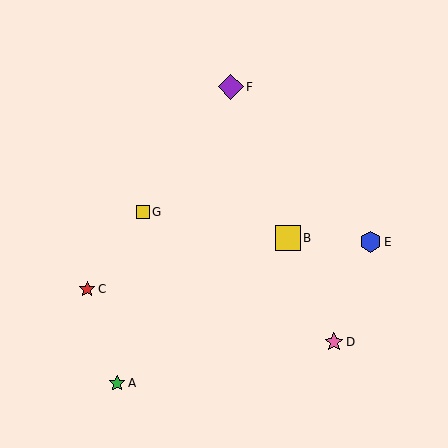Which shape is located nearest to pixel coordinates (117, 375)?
The green star (labeled A) at (117, 383) is nearest to that location.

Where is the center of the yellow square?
The center of the yellow square is at (288, 238).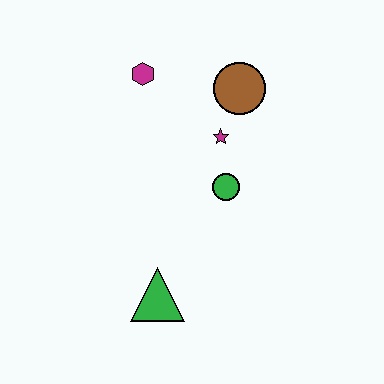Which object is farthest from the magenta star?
The green triangle is farthest from the magenta star.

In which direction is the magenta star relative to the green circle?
The magenta star is above the green circle.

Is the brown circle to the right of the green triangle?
Yes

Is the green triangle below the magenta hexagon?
Yes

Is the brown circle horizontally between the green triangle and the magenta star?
No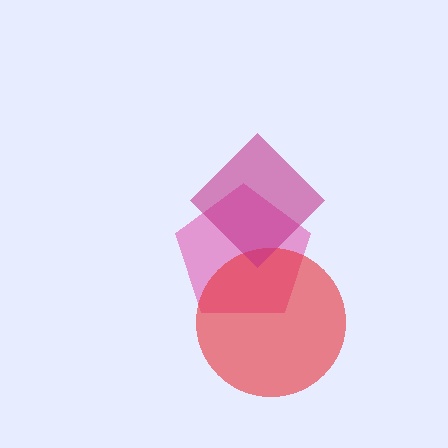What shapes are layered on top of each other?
The layered shapes are: a pink pentagon, a red circle, a magenta diamond.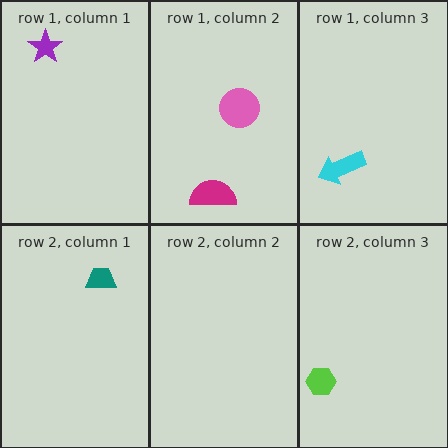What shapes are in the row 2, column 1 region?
The teal trapezoid.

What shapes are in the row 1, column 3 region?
The cyan arrow.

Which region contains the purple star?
The row 1, column 1 region.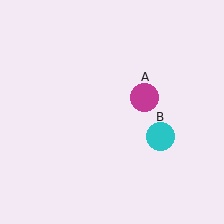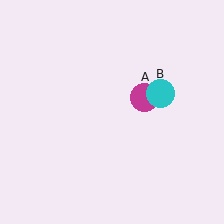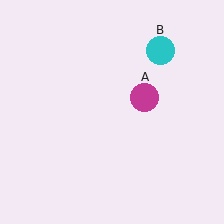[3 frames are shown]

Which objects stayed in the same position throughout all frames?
Magenta circle (object A) remained stationary.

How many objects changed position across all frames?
1 object changed position: cyan circle (object B).